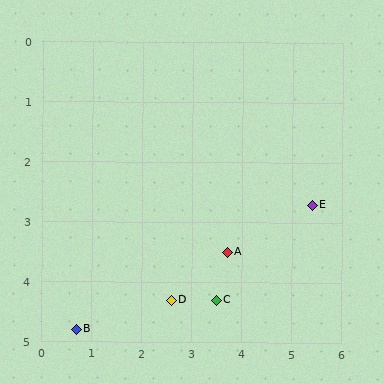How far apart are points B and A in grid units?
Points B and A are about 3.3 grid units apart.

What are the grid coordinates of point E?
Point E is at approximately (5.4, 2.7).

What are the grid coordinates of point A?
Point A is at approximately (3.7, 3.5).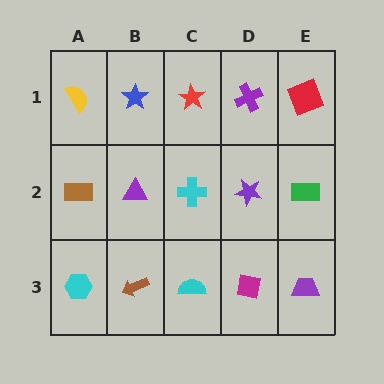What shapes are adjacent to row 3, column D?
A purple star (row 2, column D), a cyan semicircle (row 3, column C), a purple trapezoid (row 3, column E).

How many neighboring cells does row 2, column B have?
4.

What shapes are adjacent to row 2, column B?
A blue star (row 1, column B), a brown arrow (row 3, column B), a brown rectangle (row 2, column A), a cyan cross (row 2, column C).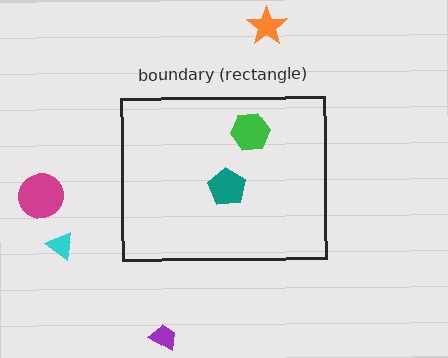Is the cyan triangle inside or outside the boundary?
Outside.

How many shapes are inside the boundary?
2 inside, 4 outside.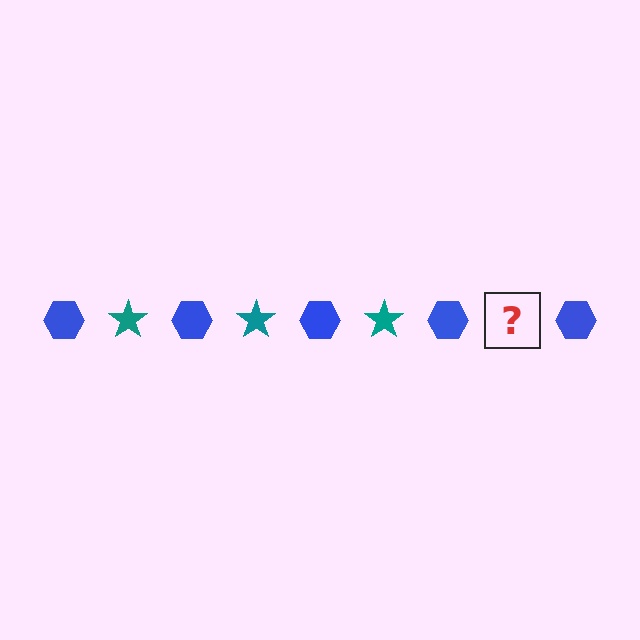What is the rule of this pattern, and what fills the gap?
The rule is that the pattern alternates between blue hexagon and teal star. The gap should be filled with a teal star.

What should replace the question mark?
The question mark should be replaced with a teal star.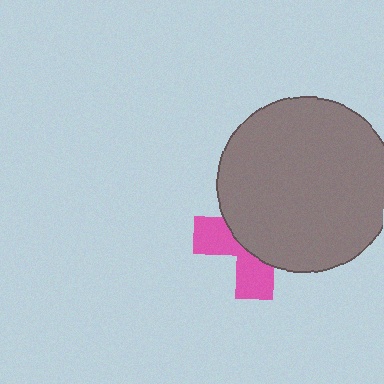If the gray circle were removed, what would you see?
You would see the complete pink cross.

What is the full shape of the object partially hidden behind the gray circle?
The partially hidden object is a pink cross.